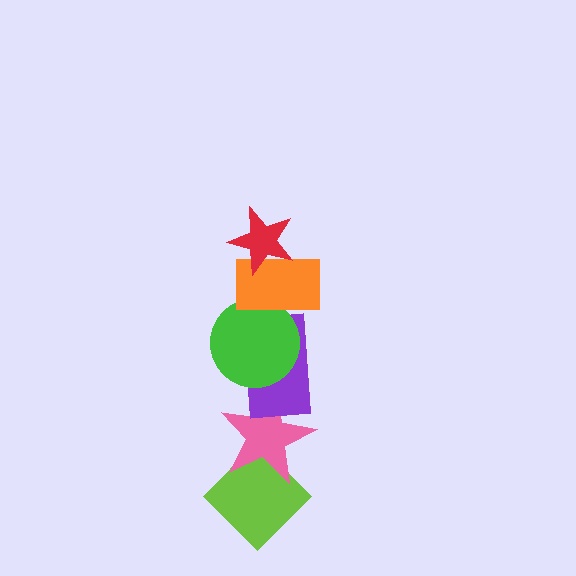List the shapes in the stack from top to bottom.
From top to bottom: the red star, the orange rectangle, the green circle, the purple rectangle, the pink star, the lime diamond.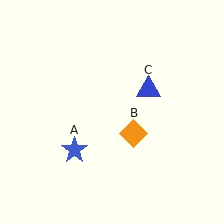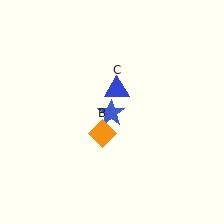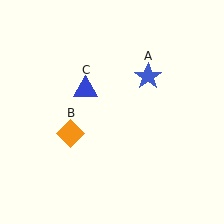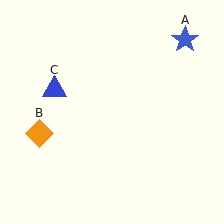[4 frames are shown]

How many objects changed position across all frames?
3 objects changed position: blue star (object A), orange diamond (object B), blue triangle (object C).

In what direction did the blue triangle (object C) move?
The blue triangle (object C) moved left.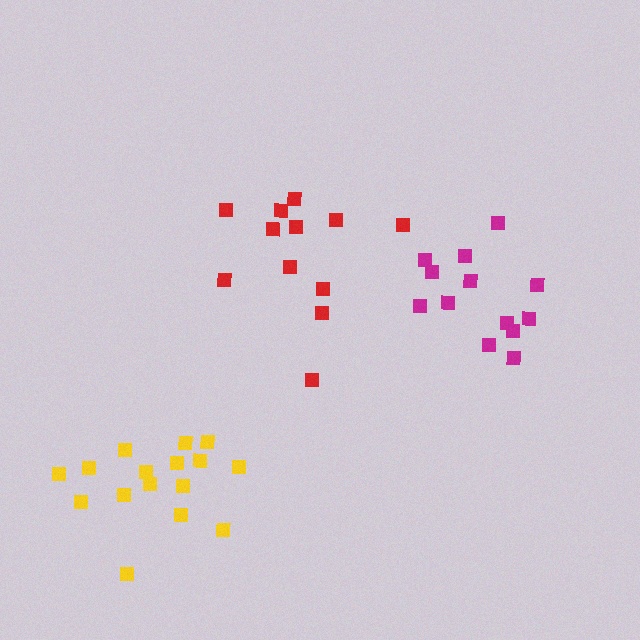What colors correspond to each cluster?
The clusters are colored: magenta, yellow, red.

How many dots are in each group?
Group 1: 13 dots, Group 2: 16 dots, Group 3: 12 dots (41 total).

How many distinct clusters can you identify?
There are 3 distinct clusters.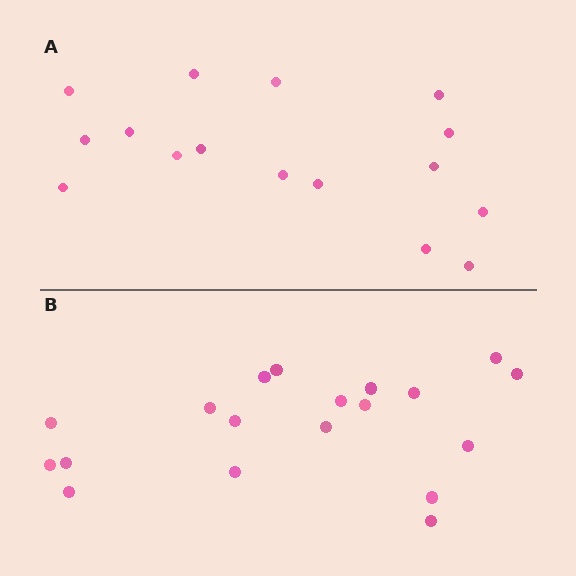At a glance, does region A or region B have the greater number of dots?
Region B (the bottom region) has more dots.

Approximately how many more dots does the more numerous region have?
Region B has just a few more — roughly 2 or 3 more dots than region A.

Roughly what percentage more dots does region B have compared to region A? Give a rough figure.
About 20% more.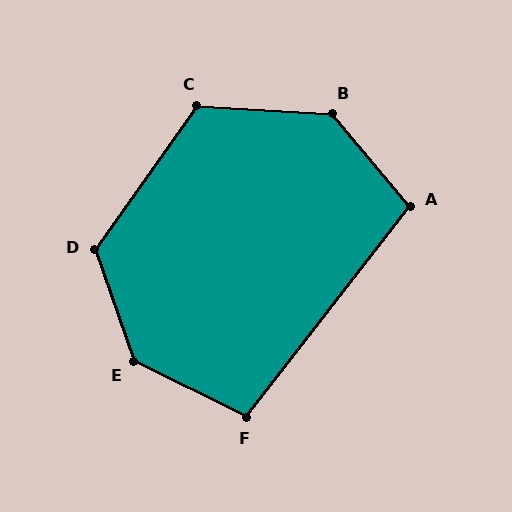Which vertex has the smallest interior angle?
F, at approximately 102 degrees.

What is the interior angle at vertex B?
Approximately 133 degrees (obtuse).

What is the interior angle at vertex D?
Approximately 125 degrees (obtuse).